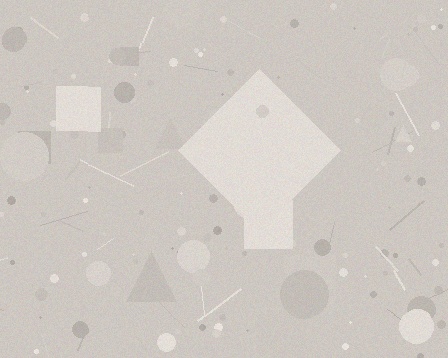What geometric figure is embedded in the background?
A diamond is embedded in the background.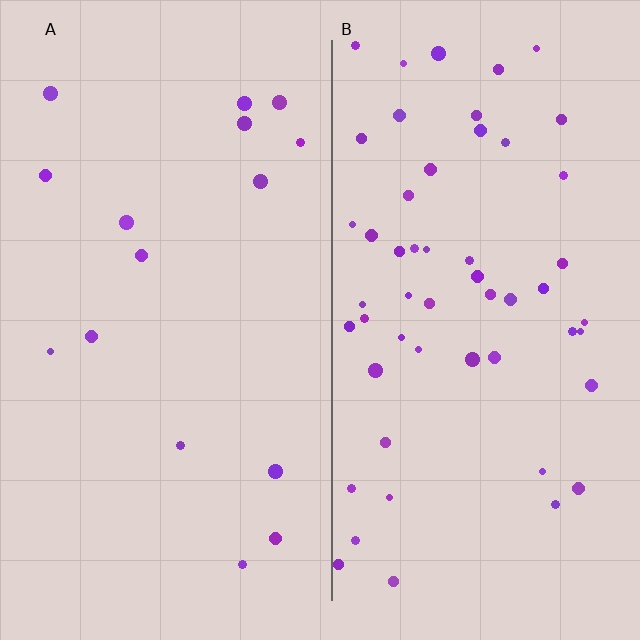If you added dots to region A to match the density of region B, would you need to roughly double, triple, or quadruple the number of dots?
Approximately triple.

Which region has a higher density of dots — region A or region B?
B (the right).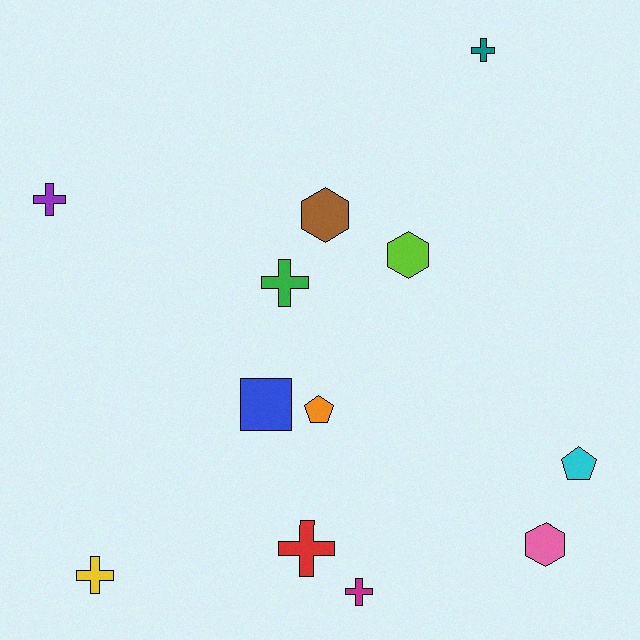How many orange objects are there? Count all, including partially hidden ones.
There is 1 orange object.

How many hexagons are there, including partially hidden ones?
There are 3 hexagons.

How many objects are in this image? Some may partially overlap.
There are 12 objects.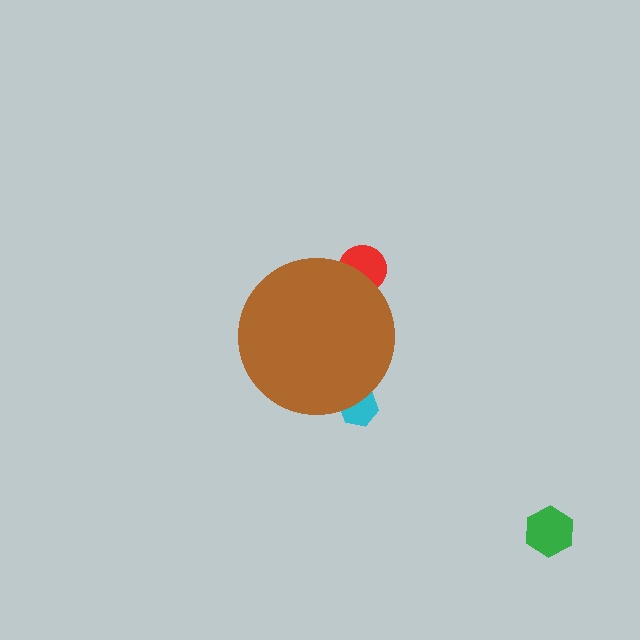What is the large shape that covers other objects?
A brown circle.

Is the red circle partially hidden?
Yes, the red circle is partially hidden behind the brown circle.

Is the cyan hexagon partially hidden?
Yes, the cyan hexagon is partially hidden behind the brown circle.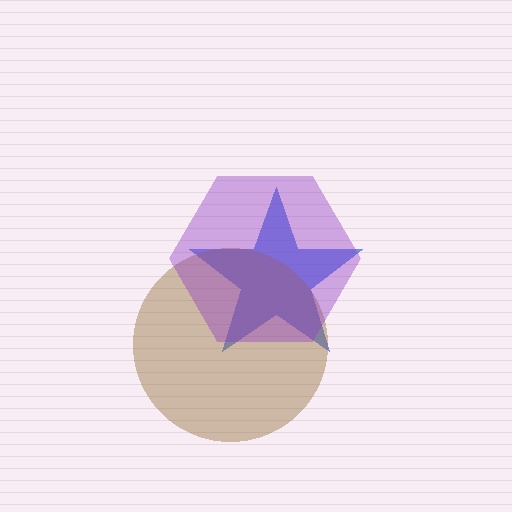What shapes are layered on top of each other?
The layered shapes are: a blue star, a brown circle, a purple hexagon.